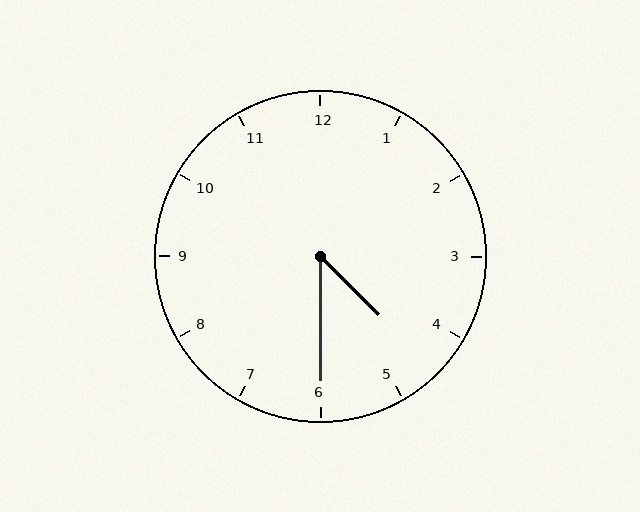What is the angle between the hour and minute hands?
Approximately 45 degrees.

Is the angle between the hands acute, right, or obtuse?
It is acute.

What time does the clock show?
4:30.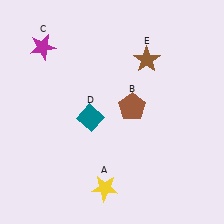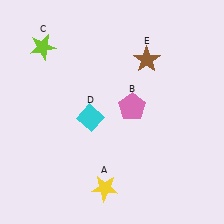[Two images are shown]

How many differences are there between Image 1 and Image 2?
There are 3 differences between the two images.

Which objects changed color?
B changed from brown to pink. C changed from magenta to lime. D changed from teal to cyan.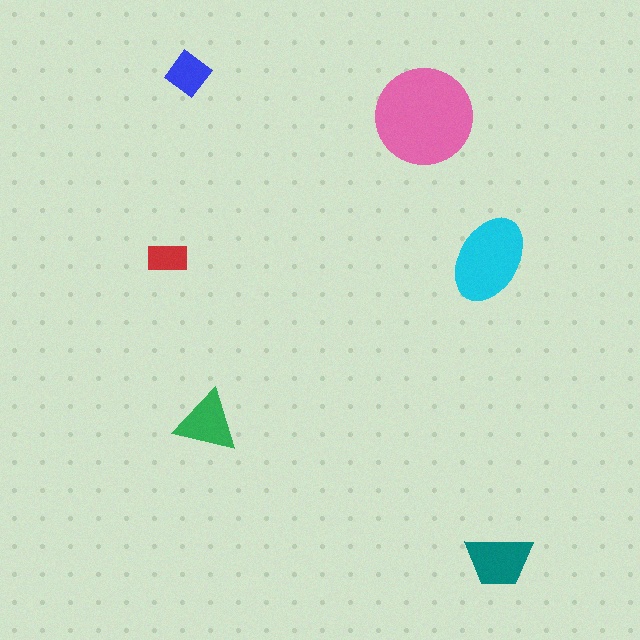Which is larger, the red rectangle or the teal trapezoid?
The teal trapezoid.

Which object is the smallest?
The red rectangle.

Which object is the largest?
The pink circle.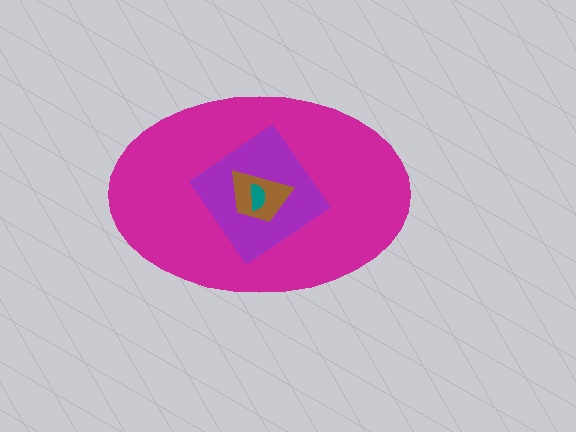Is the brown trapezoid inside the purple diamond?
Yes.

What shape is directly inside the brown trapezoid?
The teal semicircle.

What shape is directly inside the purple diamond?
The brown trapezoid.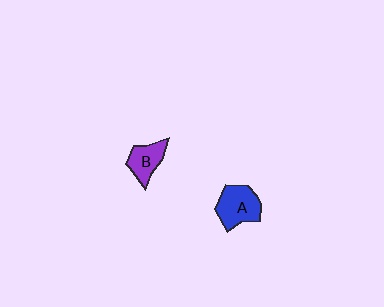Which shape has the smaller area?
Shape B (purple).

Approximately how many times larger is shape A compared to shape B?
Approximately 1.4 times.